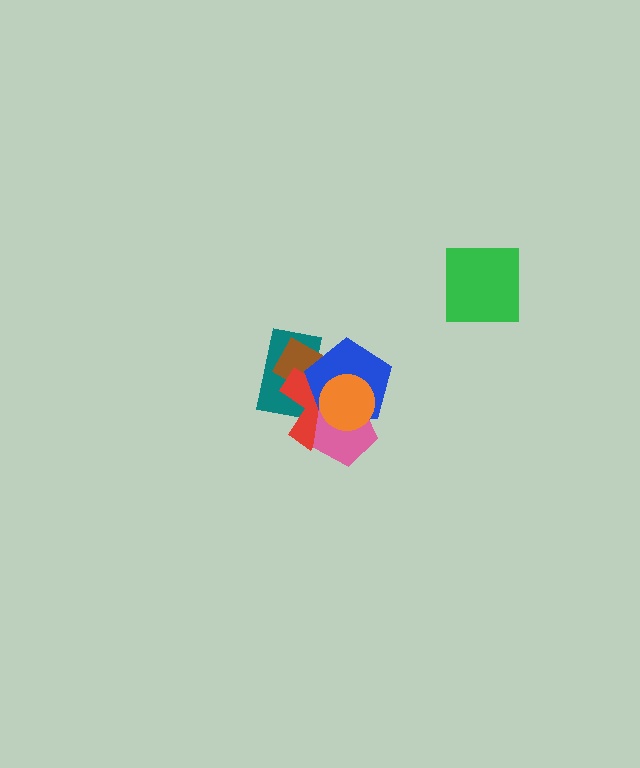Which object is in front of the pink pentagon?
The orange circle is in front of the pink pentagon.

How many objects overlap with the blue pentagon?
5 objects overlap with the blue pentagon.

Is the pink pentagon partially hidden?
Yes, it is partially covered by another shape.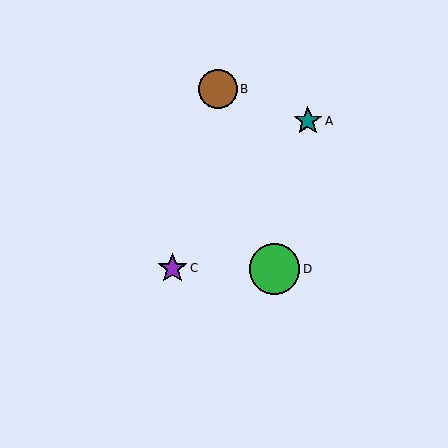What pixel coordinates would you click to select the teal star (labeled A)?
Click at (308, 121) to select the teal star A.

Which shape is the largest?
The green circle (labeled D) is the largest.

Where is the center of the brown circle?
The center of the brown circle is at (218, 89).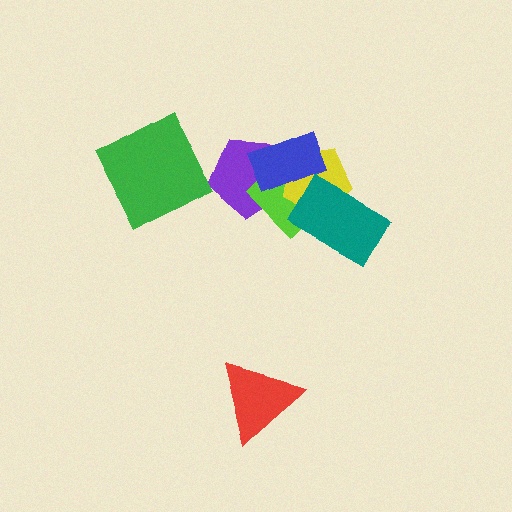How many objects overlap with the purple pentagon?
3 objects overlap with the purple pentagon.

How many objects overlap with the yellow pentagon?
4 objects overlap with the yellow pentagon.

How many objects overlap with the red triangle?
0 objects overlap with the red triangle.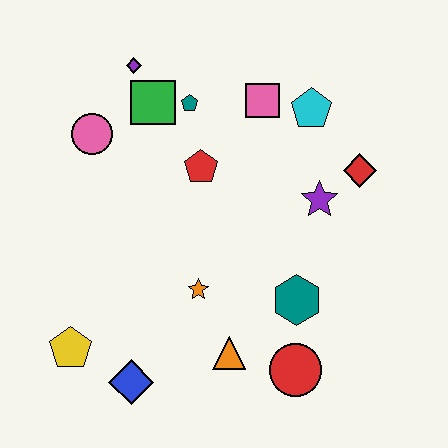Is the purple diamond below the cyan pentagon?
No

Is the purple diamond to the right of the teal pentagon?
No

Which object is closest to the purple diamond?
The green square is closest to the purple diamond.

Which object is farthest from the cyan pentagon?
The yellow pentagon is farthest from the cyan pentagon.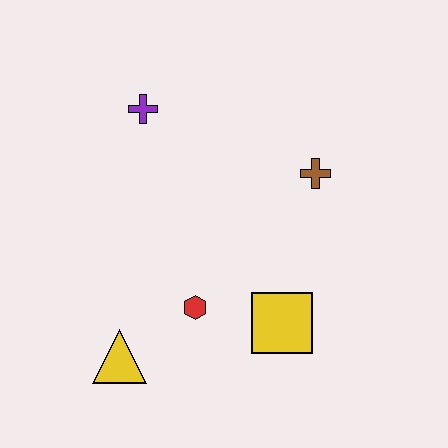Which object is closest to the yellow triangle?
The red hexagon is closest to the yellow triangle.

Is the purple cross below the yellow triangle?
No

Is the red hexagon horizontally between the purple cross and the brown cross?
Yes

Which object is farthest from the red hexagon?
The purple cross is farthest from the red hexagon.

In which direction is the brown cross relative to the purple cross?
The brown cross is to the right of the purple cross.